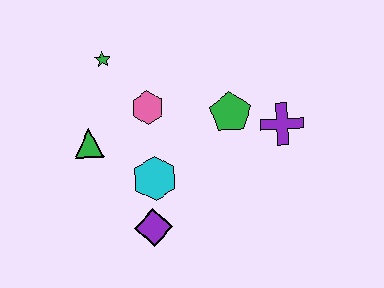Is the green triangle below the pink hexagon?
Yes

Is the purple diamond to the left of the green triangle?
No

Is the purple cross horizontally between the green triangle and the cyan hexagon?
No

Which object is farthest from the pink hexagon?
The purple cross is farthest from the pink hexagon.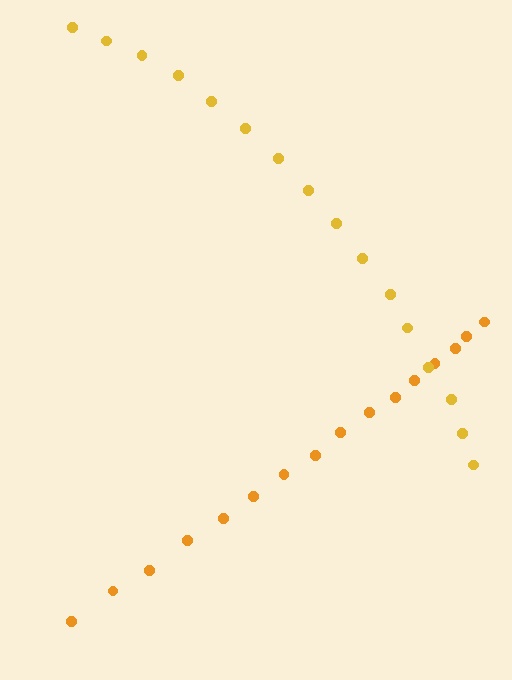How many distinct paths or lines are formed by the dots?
There are 2 distinct paths.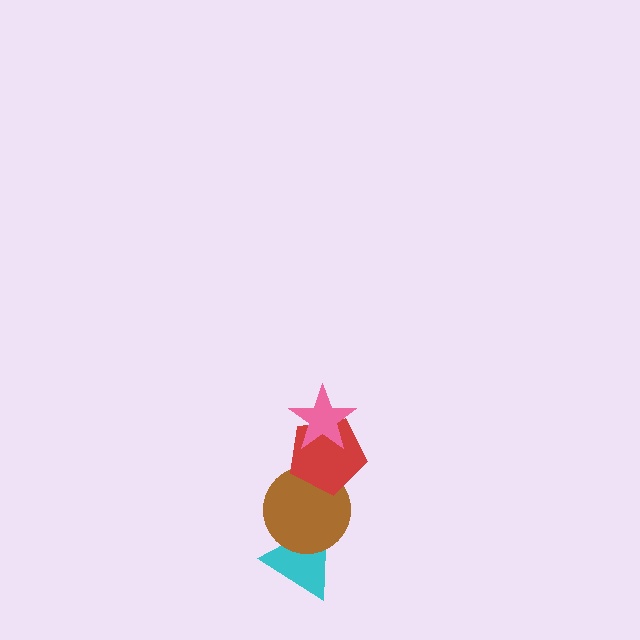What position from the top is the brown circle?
The brown circle is 3rd from the top.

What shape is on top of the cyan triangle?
The brown circle is on top of the cyan triangle.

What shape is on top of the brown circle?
The red pentagon is on top of the brown circle.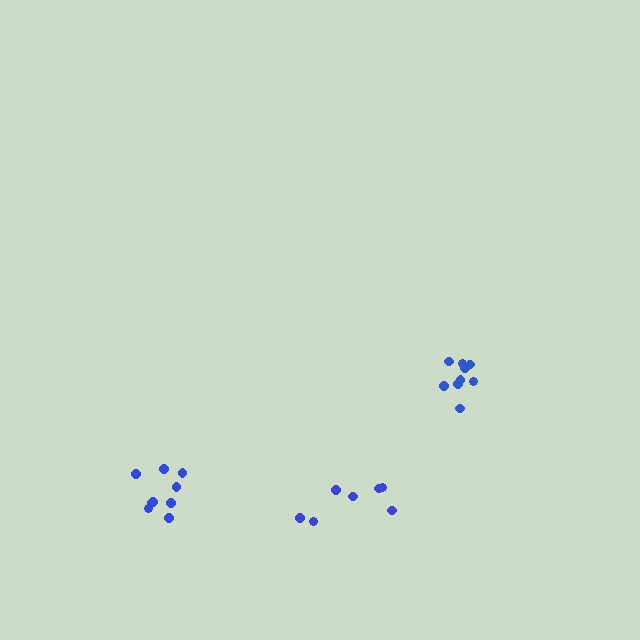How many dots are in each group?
Group 1: 9 dots, Group 2: 9 dots, Group 3: 7 dots (25 total).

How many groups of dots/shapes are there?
There are 3 groups.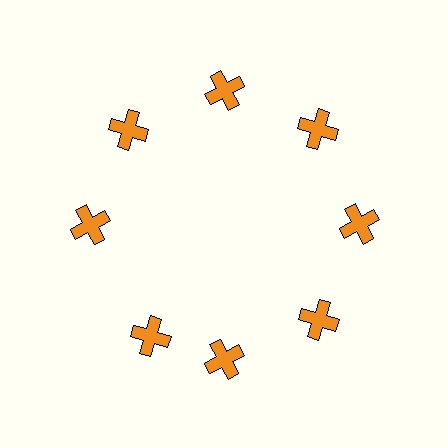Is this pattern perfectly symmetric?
No. The 8 orange crosses are arranged in a ring, but one element near the 8 o'clock position is rotated out of alignment along the ring, breaking the 8-fold rotational symmetry.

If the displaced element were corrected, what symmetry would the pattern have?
It would have 8-fold rotational symmetry — the pattern would map onto itself every 45 degrees.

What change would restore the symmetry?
The symmetry would be restored by rotating it back into even spacing with its neighbors so that all 8 crosses sit at equal angles and equal distance from the center.